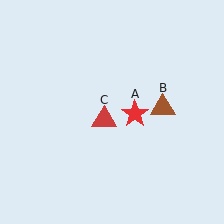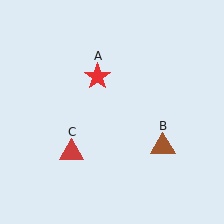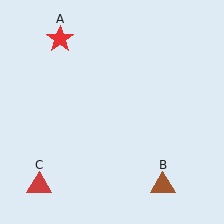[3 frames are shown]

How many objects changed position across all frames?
3 objects changed position: red star (object A), brown triangle (object B), red triangle (object C).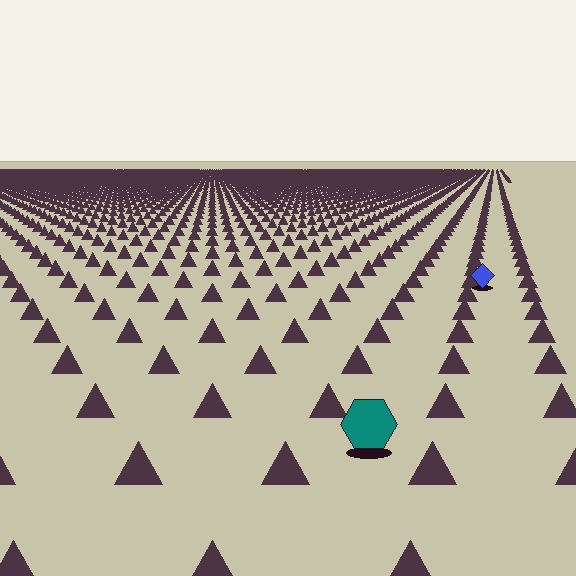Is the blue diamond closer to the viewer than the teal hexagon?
No. The teal hexagon is closer — you can tell from the texture gradient: the ground texture is coarser near it.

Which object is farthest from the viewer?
The blue diamond is farthest from the viewer. It appears smaller and the ground texture around it is denser.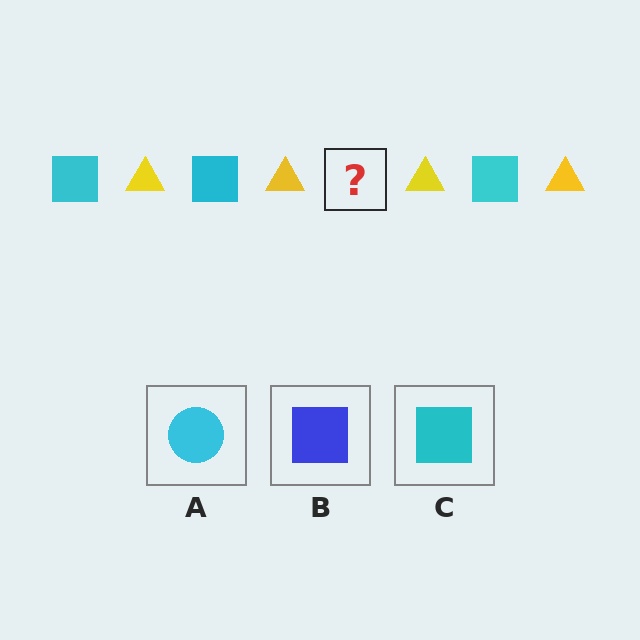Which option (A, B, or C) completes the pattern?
C.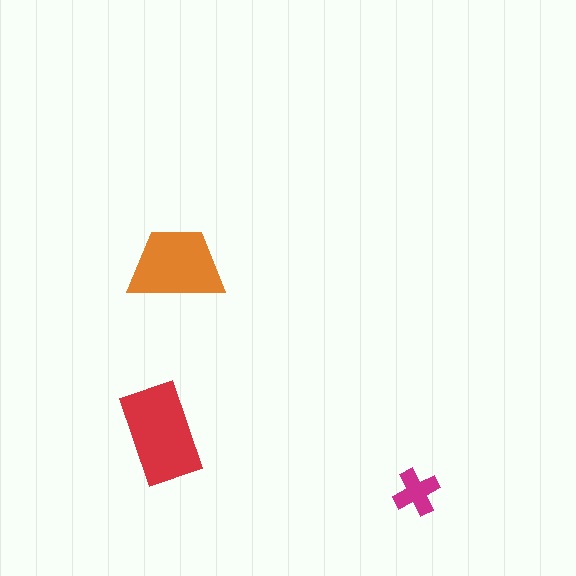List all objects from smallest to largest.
The magenta cross, the orange trapezoid, the red rectangle.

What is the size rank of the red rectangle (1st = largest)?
1st.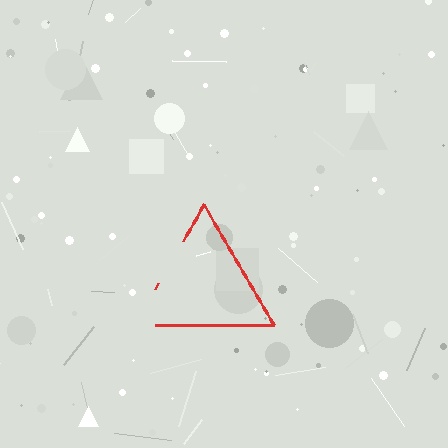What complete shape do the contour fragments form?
The contour fragments form a triangle.